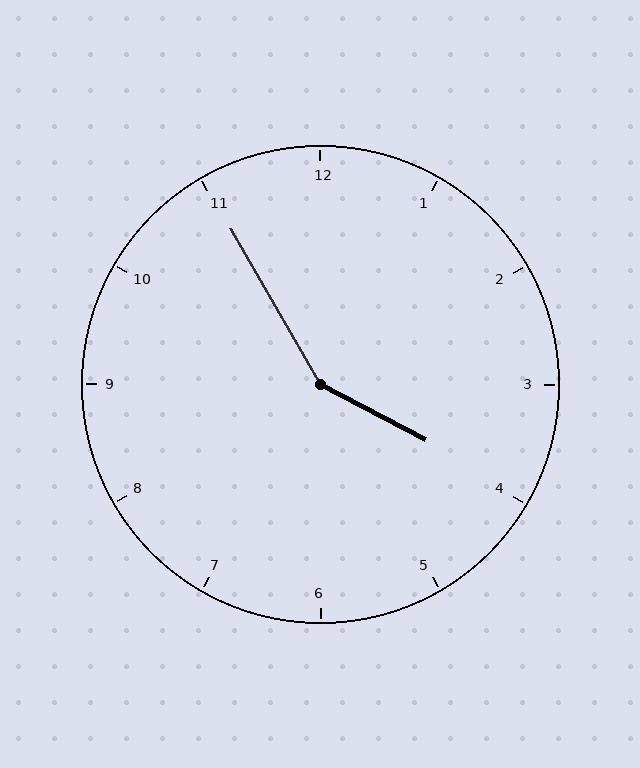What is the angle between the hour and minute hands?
Approximately 148 degrees.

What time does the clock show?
3:55.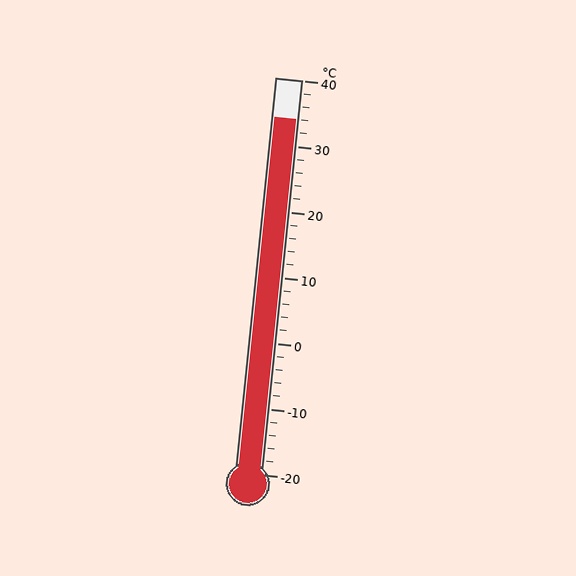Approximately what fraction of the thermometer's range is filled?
The thermometer is filled to approximately 90% of its range.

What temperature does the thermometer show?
The thermometer shows approximately 34°C.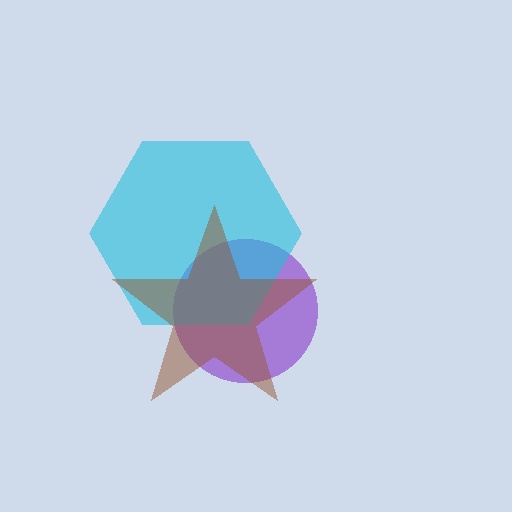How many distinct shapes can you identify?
There are 3 distinct shapes: a purple circle, a cyan hexagon, a brown star.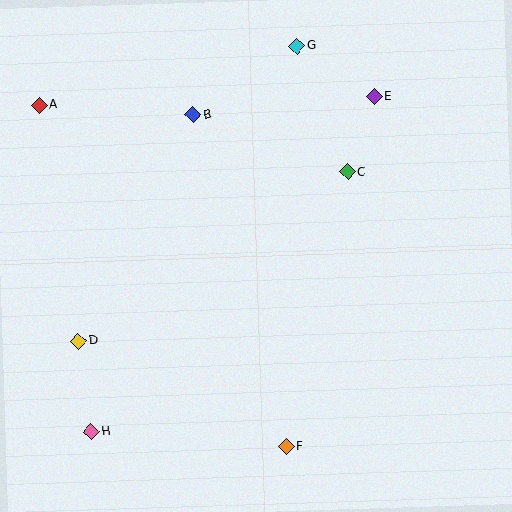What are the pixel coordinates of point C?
Point C is at (348, 172).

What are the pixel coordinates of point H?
Point H is at (91, 432).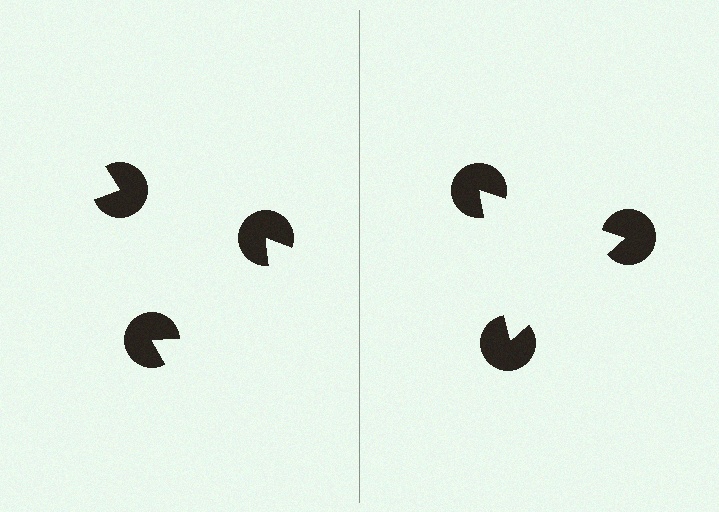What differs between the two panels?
The pac-man discs are positioned identically on both sides; only the wedge orientations differ. On the right they align to a triangle; on the left they are misaligned.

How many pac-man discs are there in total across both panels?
6 — 3 on each side.